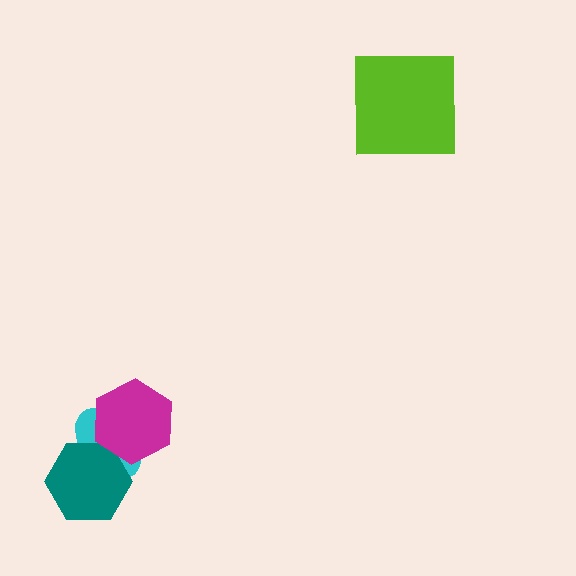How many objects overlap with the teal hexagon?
2 objects overlap with the teal hexagon.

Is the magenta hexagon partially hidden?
No, no other shape covers it.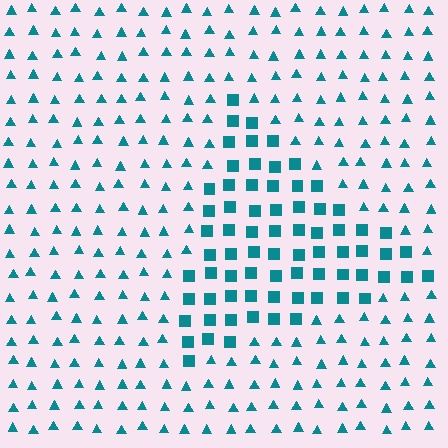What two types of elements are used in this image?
The image uses squares inside the triangle region and triangles outside it.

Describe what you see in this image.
The image is filled with small teal elements arranged in a uniform grid. A triangle-shaped region contains squares, while the surrounding area contains triangles. The boundary is defined purely by the change in element shape.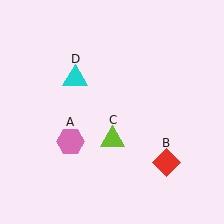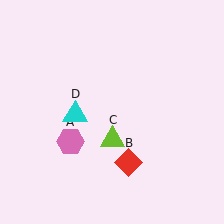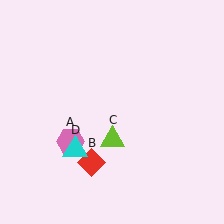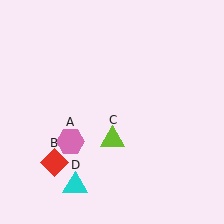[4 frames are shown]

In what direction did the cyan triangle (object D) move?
The cyan triangle (object D) moved down.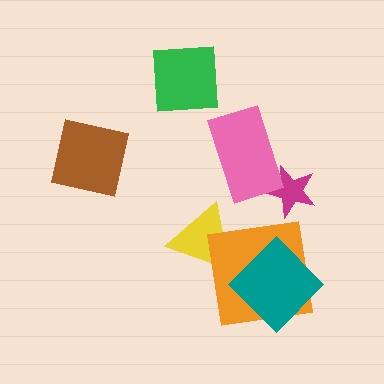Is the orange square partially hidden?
Yes, it is partially covered by another shape.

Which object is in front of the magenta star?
The pink rectangle is in front of the magenta star.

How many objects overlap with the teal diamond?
1 object overlaps with the teal diamond.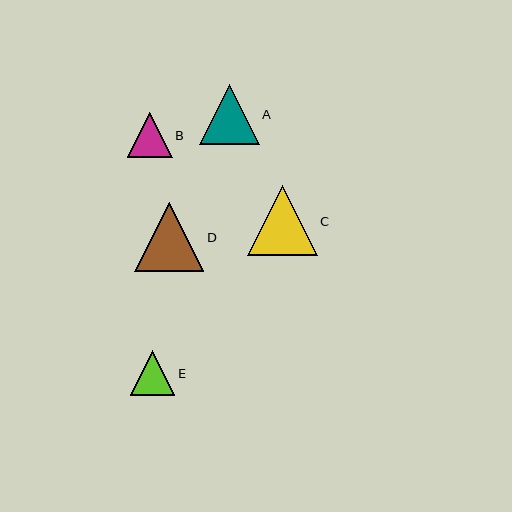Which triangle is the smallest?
Triangle E is the smallest with a size of approximately 44 pixels.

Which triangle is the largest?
Triangle C is the largest with a size of approximately 70 pixels.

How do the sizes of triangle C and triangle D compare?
Triangle C and triangle D are approximately the same size.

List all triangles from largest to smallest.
From largest to smallest: C, D, A, B, E.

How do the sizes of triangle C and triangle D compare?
Triangle C and triangle D are approximately the same size.